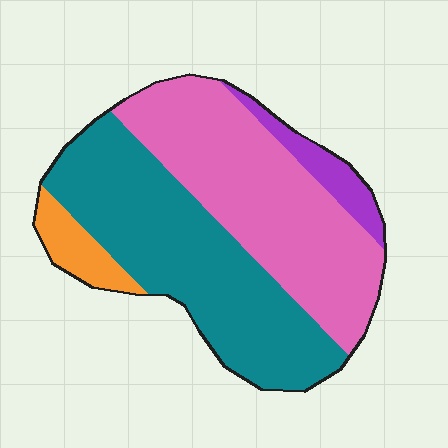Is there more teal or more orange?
Teal.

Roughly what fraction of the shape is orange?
Orange takes up less than a quarter of the shape.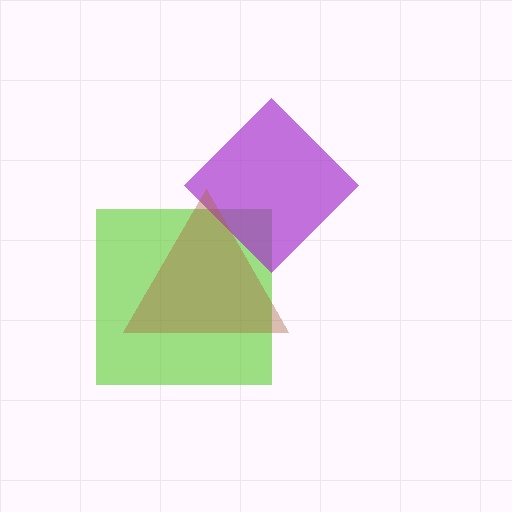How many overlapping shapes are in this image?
There are 3 overlapping shapes in the image.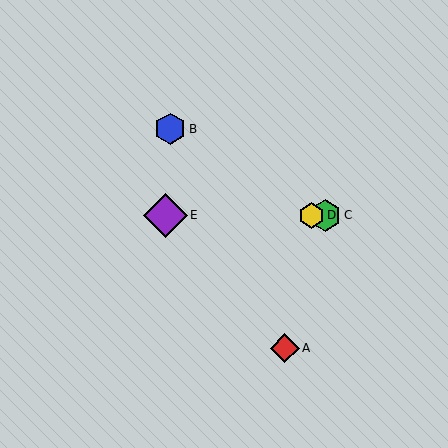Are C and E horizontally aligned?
Yes, both are at y≈215.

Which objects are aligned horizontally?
Objects C, D, E are aligned horizontally.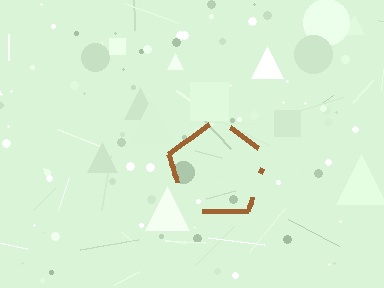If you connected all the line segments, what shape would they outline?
They would outline a pentagon.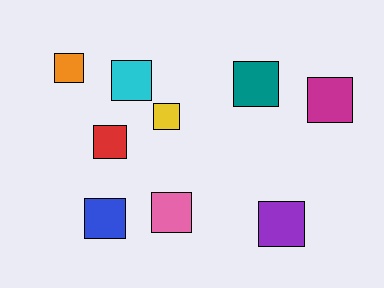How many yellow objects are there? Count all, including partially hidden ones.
There is 1 yellow object.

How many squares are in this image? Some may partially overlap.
There are 9 squares.